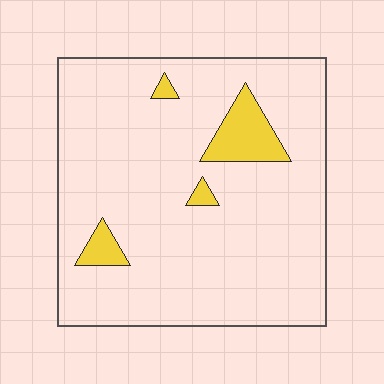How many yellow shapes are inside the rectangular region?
4.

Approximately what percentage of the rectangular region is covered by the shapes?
Approximately 10%.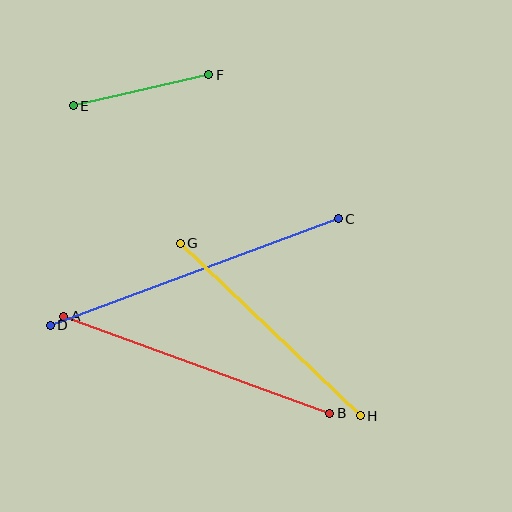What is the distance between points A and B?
The distance is approximately 283 pixels.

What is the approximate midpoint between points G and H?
The midpoint is at approximately (270, 329) pixels.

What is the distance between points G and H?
The distance is approximately 249 pixels.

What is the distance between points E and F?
The distance is approximately 139 pixels.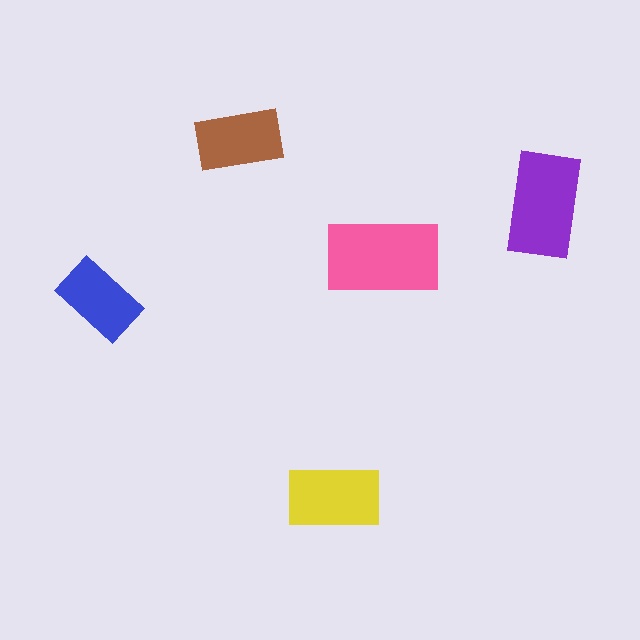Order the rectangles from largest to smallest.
the pink one, the purple one, the yellow one, the brown one, the blue one.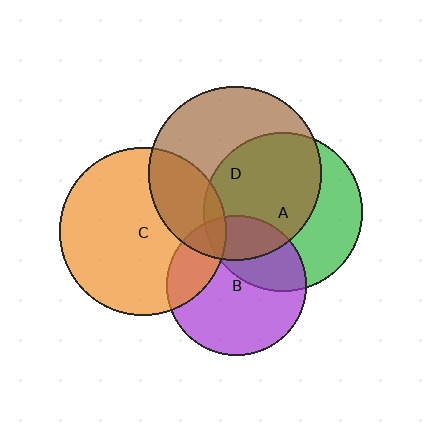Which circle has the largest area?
Circle D (brown).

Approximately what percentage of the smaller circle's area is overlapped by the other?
Approximately 35%.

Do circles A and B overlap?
Yes.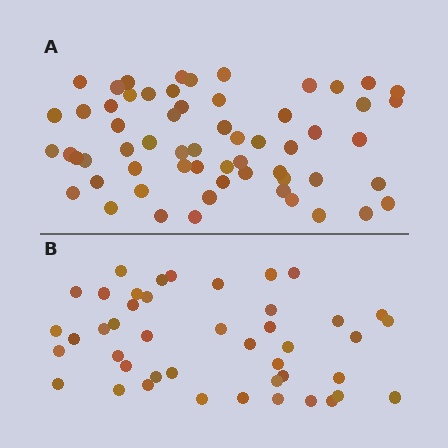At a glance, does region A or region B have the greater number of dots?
Region A (the top region) has more dots.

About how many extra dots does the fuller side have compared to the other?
Region A has approximately 15 more dots than region B.